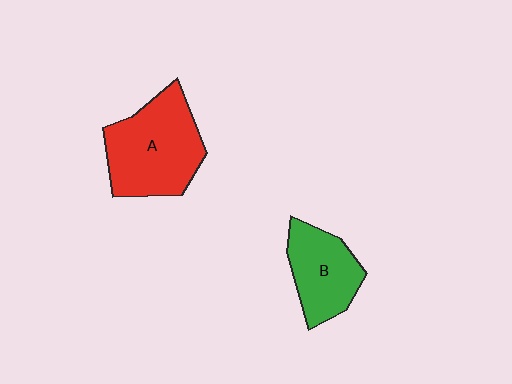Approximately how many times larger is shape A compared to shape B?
Approximately 1.5 times.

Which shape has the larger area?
Shape A (red).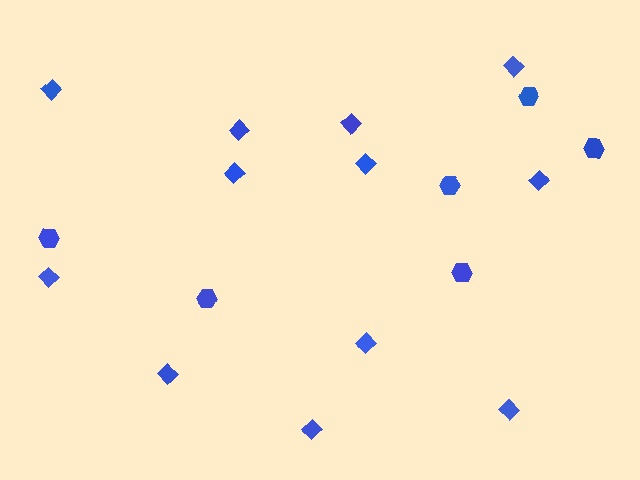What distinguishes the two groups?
There are 2 groups: one group of hexagons (6) and one group of diamonds (12).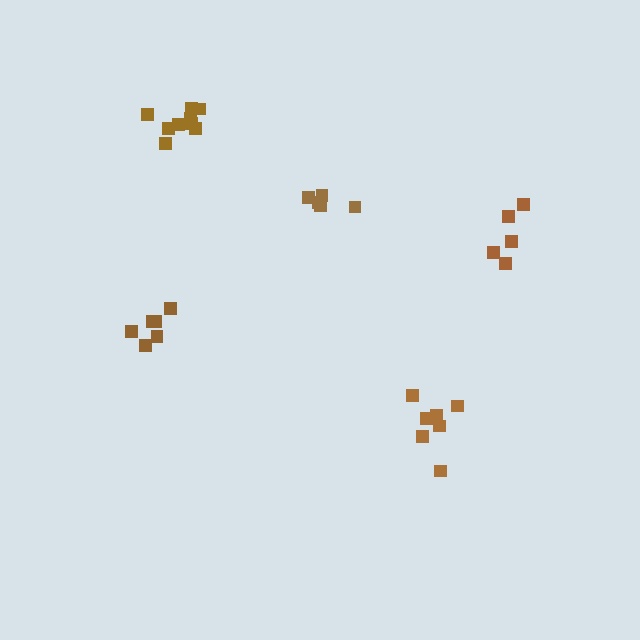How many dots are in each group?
Group 1: 5 dots, Group 2: 7 dots, Group 3: 6 dots, Group 4: 5 dots, Group 5: 9 dots (32 total).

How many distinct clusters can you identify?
There are 5 distinct clusters.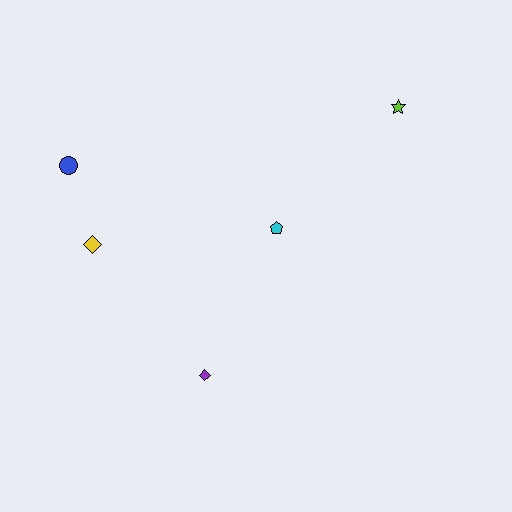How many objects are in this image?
There are 5 objects.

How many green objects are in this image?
There are no green objects.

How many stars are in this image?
There is 1 star.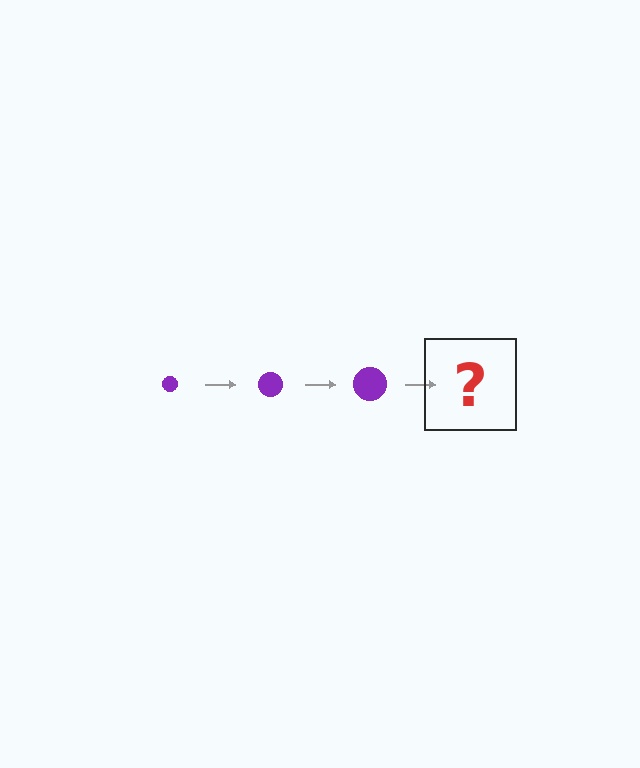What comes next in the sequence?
The next element should be a purple circle, larger than the previous one.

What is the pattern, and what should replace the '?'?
The pattern is that the circle gets progressively larger each step. The '?' should be a purple circle, larger than the previous one.